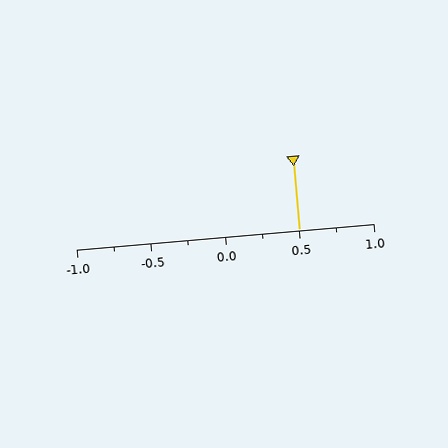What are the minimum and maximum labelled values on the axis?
The axis runs from -1.0 to 1.0.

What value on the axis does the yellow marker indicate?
The marker indicates approximately 0.5.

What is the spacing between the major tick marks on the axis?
The major ticks are spaced 0.5 apart.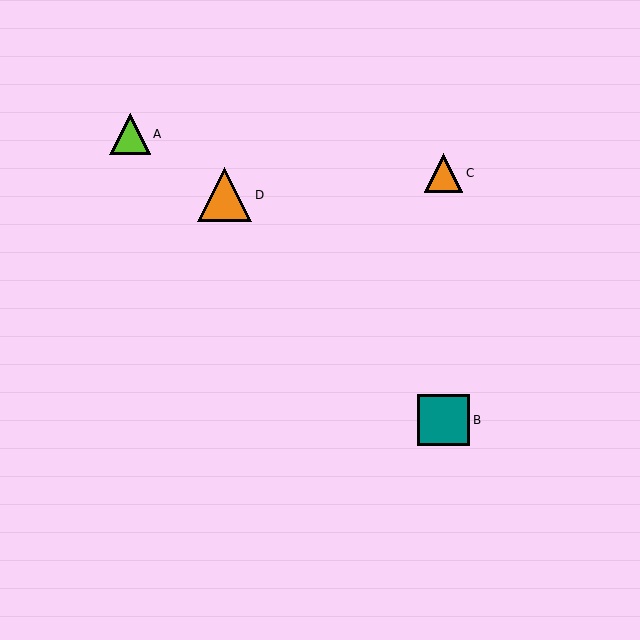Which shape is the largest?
The orange triangle (labeled D) is the largest.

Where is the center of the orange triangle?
The center of the orange triangle is at (225, 195).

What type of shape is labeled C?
Shape C is an orange triangle.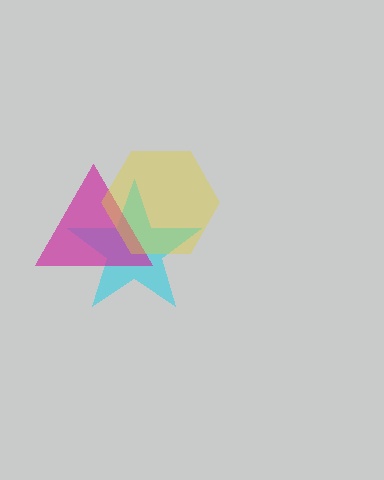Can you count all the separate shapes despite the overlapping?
Yes, there are 3 separate shapes.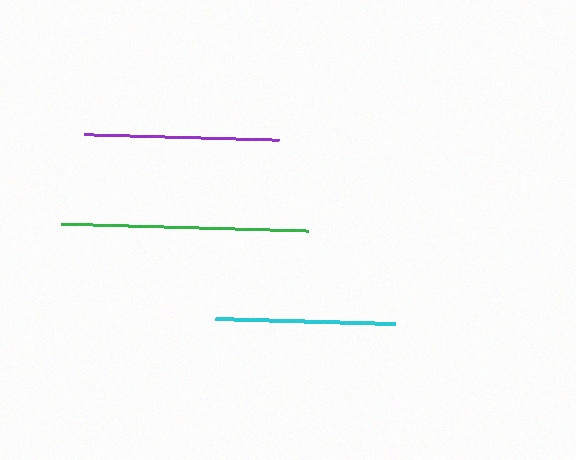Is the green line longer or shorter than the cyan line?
The green line is longer than the cyan line.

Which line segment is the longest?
The green line is the longest at approximately 247 pixels.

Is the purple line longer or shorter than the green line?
The green line is longer than the purple line.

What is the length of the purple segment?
The purple segment is approximately 195 pixels long.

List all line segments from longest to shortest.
From longest to shortest: green, purple, cyan.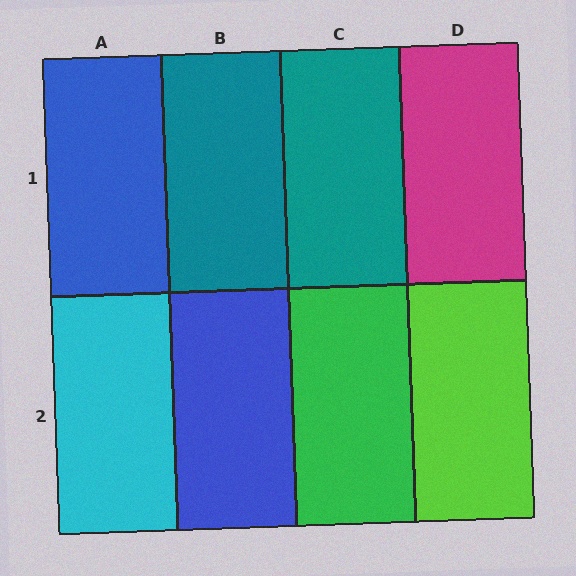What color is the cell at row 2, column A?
Cyan.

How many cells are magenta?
1 cell is magenta.